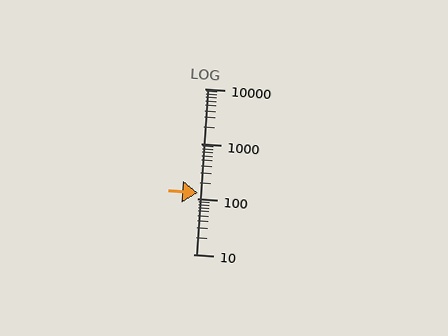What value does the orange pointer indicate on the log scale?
The pointer indicates approximately 130.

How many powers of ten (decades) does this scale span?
The scale spans 3 decades, from 10 to 10000.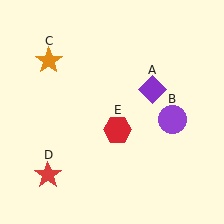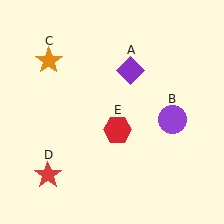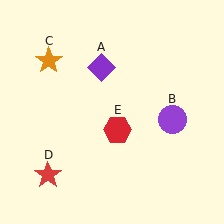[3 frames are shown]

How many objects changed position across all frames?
1 object changed position: purple diamond (object A).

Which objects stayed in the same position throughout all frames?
Purple circle (object B) and orange star (object C) and red star (object D) and red hexagon (object E) remained stationary.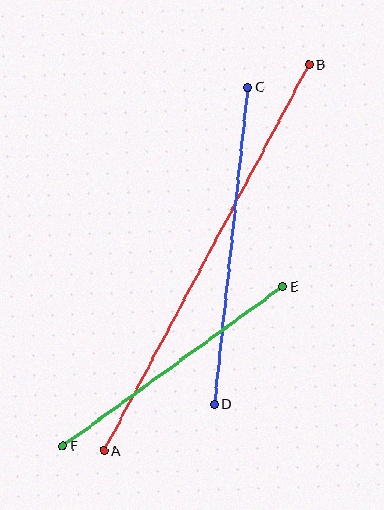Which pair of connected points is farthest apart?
Points A and B are farthest apart.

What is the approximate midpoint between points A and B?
The midpoint is at approximately (206, 258) pixels.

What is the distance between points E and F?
The distance is approximately 272 pixels.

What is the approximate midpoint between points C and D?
The midpoint is at approximately (231, 246) pixels.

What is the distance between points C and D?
The distance is approximately 319 pixels.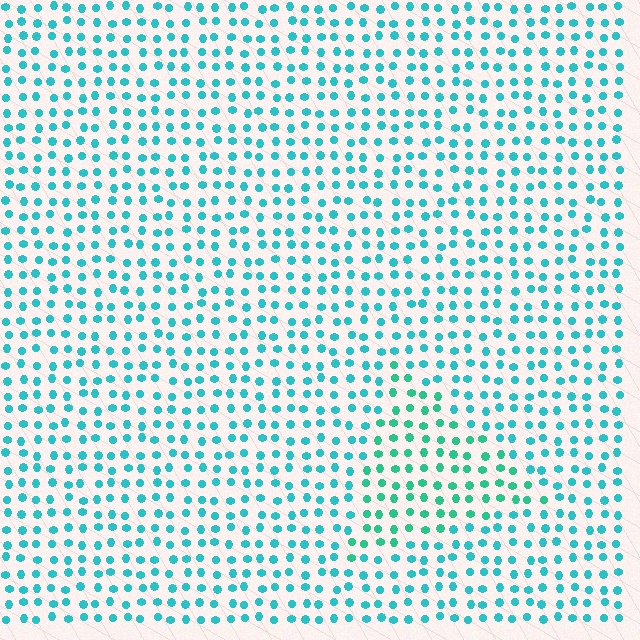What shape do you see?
I see a triangle.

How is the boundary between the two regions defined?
The boundary is defined purely by a slight shift in hue (about 23 degrees). Spacing, size, and orientation are identical on both sides.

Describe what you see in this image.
The image is filled with small cyan elements in a uniform arrangement. A triangle-shaped region is visible where the elements are tinted to a slightly different hue, forming a subtle color boundary.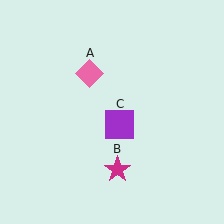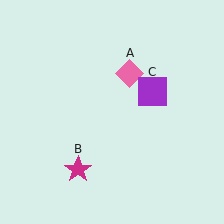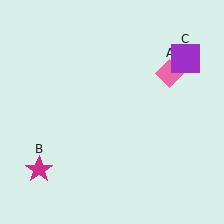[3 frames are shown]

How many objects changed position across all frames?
3 objects changed position: pink diamond (object A), magenta star (object B), purple square (object C).